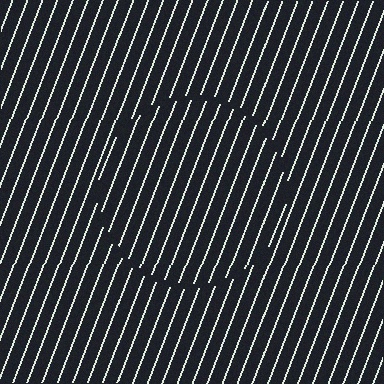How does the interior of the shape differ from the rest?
The interior of the shape contains the same grating, shifted by half a period — the contour is defined by the phase discontinuity where line-ends from the inner and outer gratings abut.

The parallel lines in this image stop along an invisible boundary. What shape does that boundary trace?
An illusory circle. The interior of the shape contains the same grating, shifted by half a period — the contour is defined by the phase discontinuity where line-ends from the inner and outer gratings abut.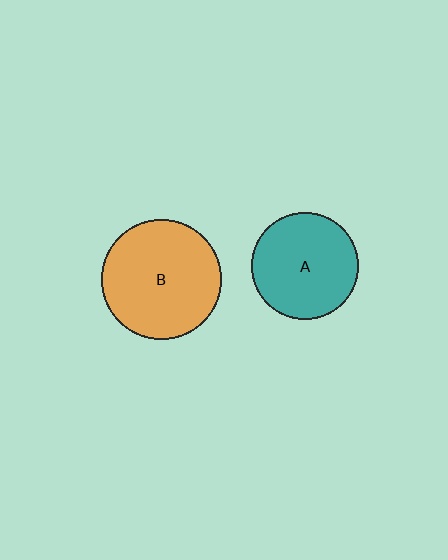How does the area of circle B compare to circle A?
Approximately 1.3 times.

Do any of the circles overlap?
No, none of the circles overlap.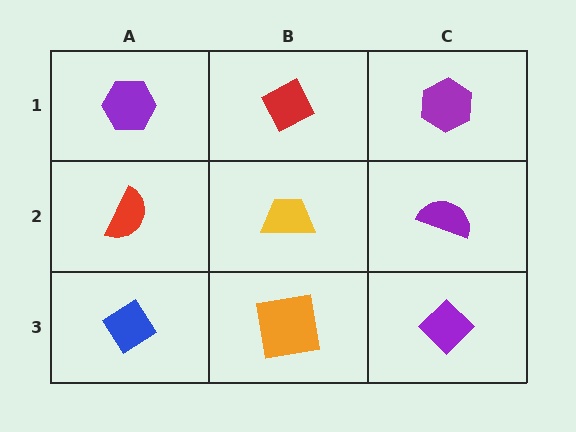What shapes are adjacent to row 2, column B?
A red diamond (row 1, column B), an orange square (row 3, column B), a red semicircle (row 2, column A), a purple semicircle (row 2, column C).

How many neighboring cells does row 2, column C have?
3.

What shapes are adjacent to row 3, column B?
A yellow trapezoid (row 2, column B), a blue diamond (row 3, column A), a purple diamond (row 3, column C).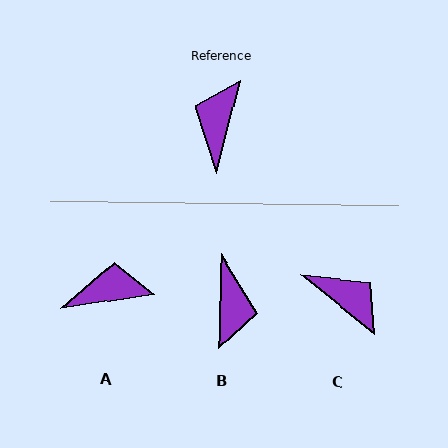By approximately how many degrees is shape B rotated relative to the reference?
Approximately 167 degrees clockwise.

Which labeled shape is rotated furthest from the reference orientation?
B, about 167 degrees away.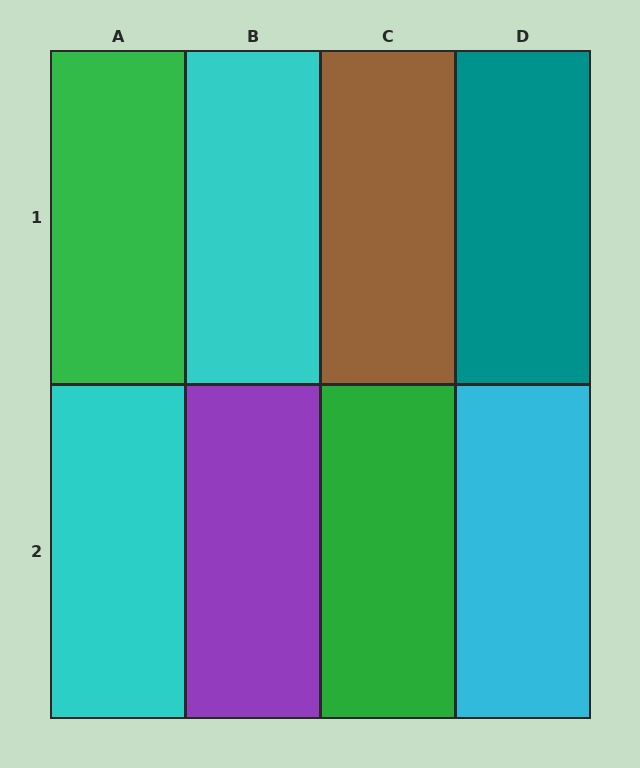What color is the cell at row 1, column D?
Teal.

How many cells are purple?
1 cell is purple.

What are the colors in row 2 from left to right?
Cyan, purple, green, cyan.